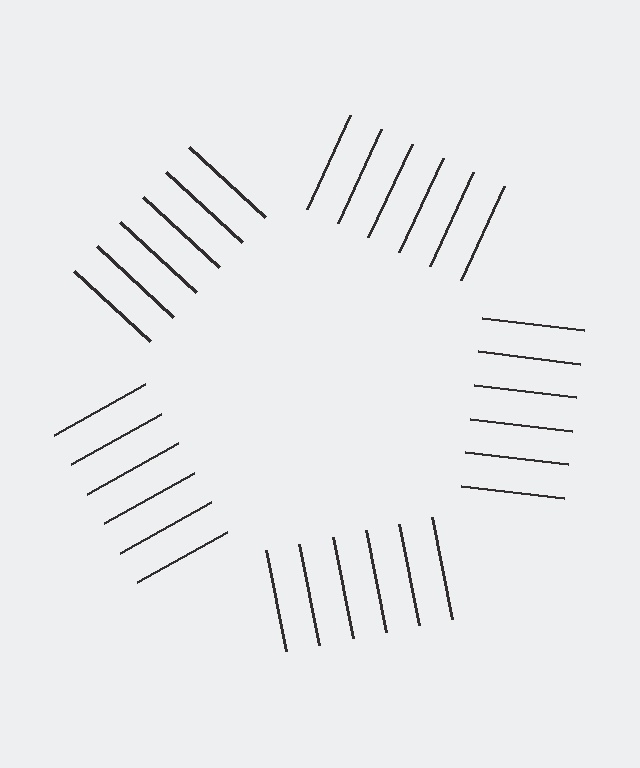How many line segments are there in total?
30 — 6 along each of the 5 edges.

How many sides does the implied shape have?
5 sides — the line-ends trace a pentagon.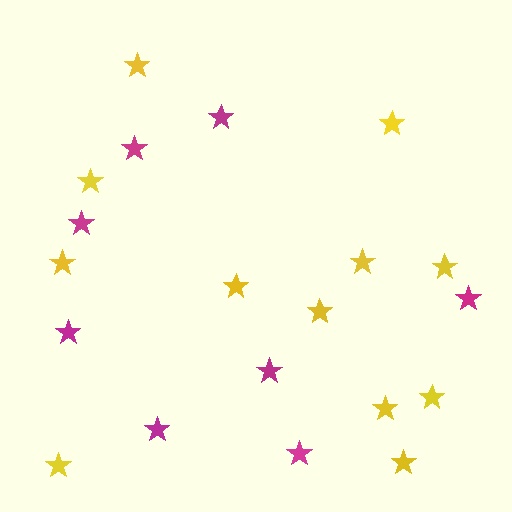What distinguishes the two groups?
There are 2 groups: one group of magenta stars (8) and one group of yellow stars (12).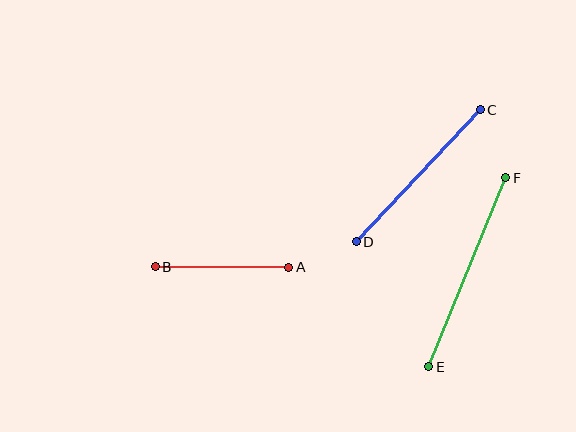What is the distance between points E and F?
The distance is approximately 204 pixels.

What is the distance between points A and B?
The distance is approximately 134 pixels.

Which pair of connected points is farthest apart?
Points E and F are farthest apart.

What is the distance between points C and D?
The distance is approximately 181 pixels.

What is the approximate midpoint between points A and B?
The midpoint is at approximately (222, 267) pixels.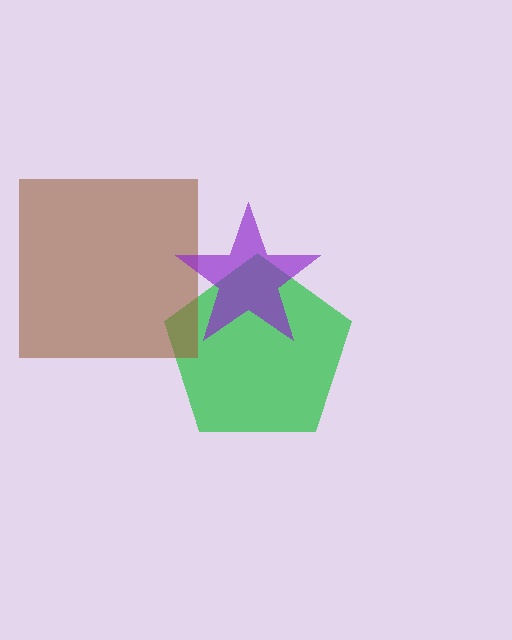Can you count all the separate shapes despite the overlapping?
Yes, there are 3 separate shapes.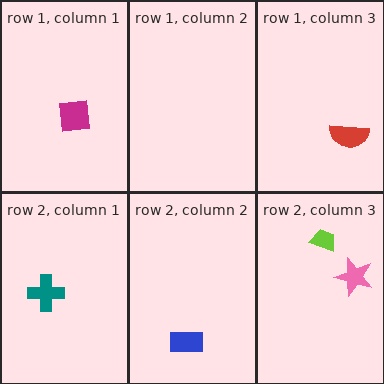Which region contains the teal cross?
The row 2, column 1 region.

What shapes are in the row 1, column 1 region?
The magenta square.